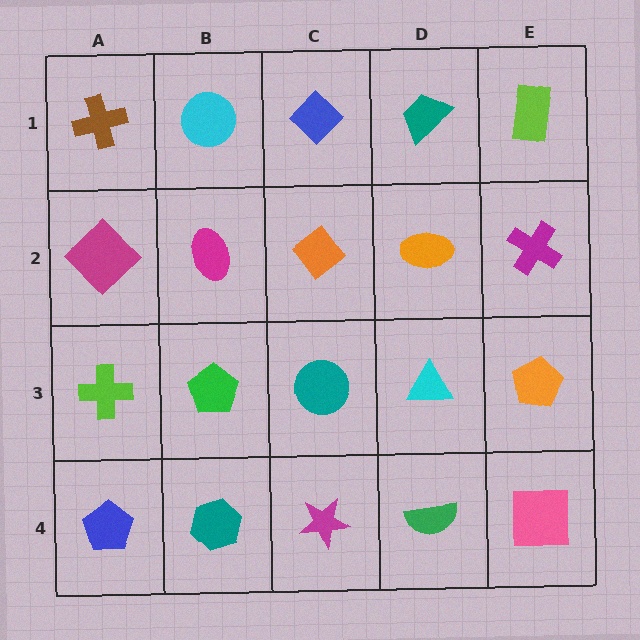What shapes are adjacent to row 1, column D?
An orange ellipse (row 2, column D), a blue diamond (row 1, column C), a lime rectangle (row 1, column E).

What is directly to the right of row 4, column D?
A pink square.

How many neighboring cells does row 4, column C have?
3.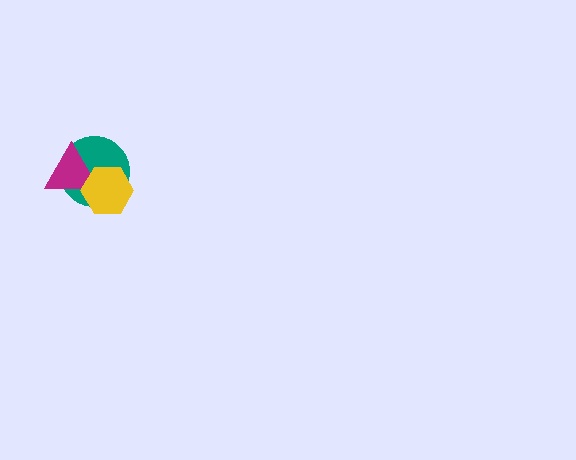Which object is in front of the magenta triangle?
The yellow hexagon is in front of the magenta triangle.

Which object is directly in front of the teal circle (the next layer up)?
The magenta triangle is directly in front of the teal circle.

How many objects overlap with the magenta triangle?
2 objects overlap with the magenta triangle.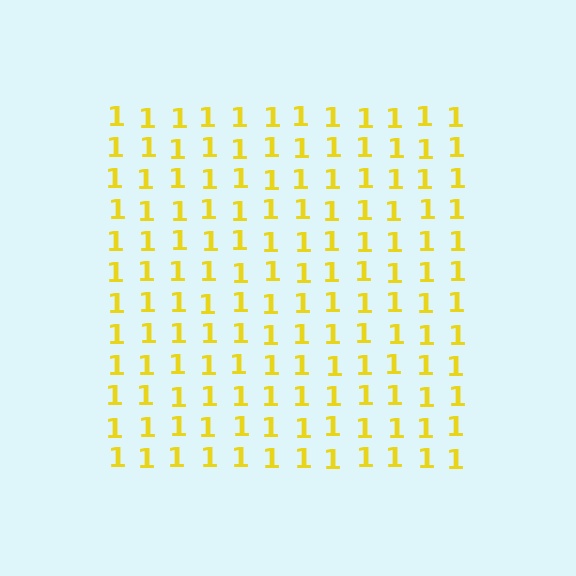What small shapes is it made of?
It is made of small digit 1's.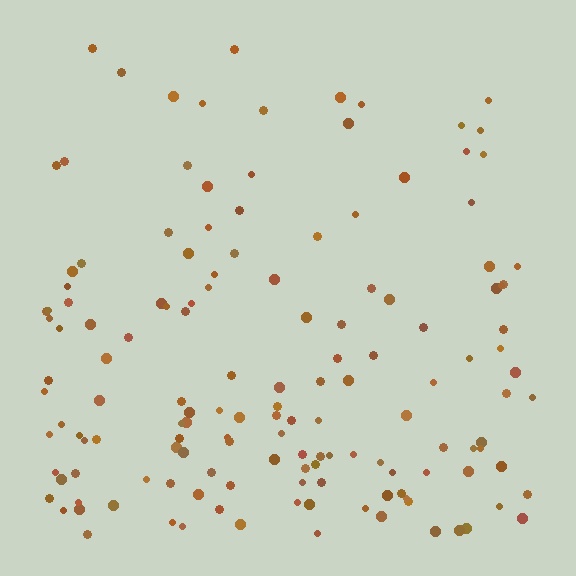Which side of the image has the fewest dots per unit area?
The top.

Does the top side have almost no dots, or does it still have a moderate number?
Still a moderate number, just noticeably fewer than the bottom.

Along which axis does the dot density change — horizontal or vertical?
Vertical.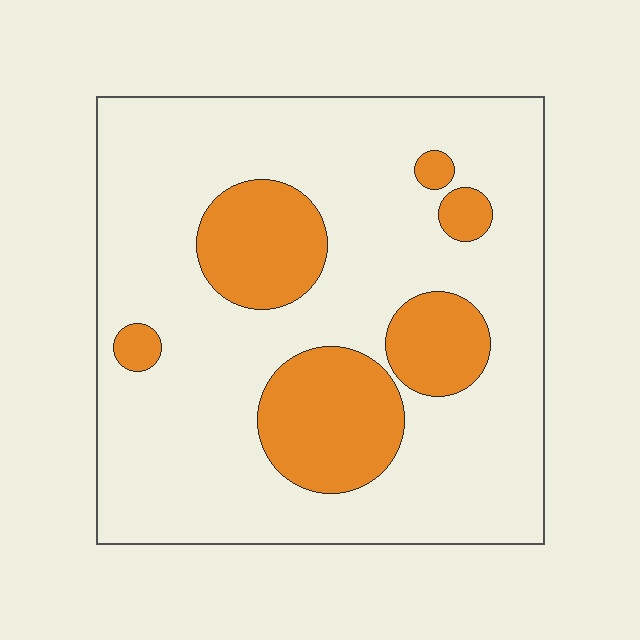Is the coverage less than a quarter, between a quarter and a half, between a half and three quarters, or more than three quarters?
Less than a quarter.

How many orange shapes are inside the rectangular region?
6.